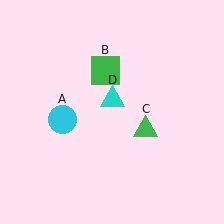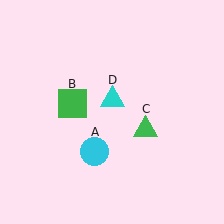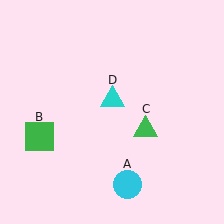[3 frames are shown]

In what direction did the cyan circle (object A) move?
The cyan circle (object A) moved down and to the right.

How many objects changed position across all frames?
2 objects changed position: cyan circle (object A), green square (object B).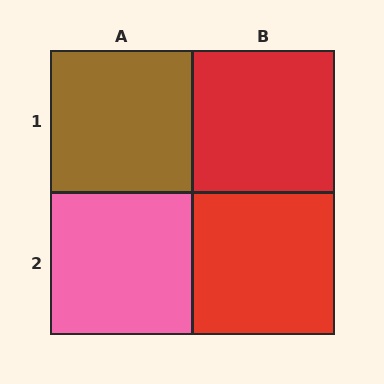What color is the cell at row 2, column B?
Red.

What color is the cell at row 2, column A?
Pink.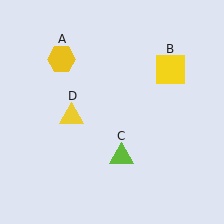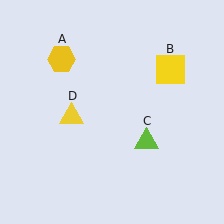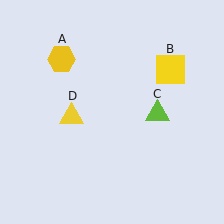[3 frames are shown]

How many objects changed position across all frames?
1 object changed position: lime triangle (object C).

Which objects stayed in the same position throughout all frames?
Yellow hexagon (object A) and yellow square (object B) and yellow triangle (object D) remained stationary.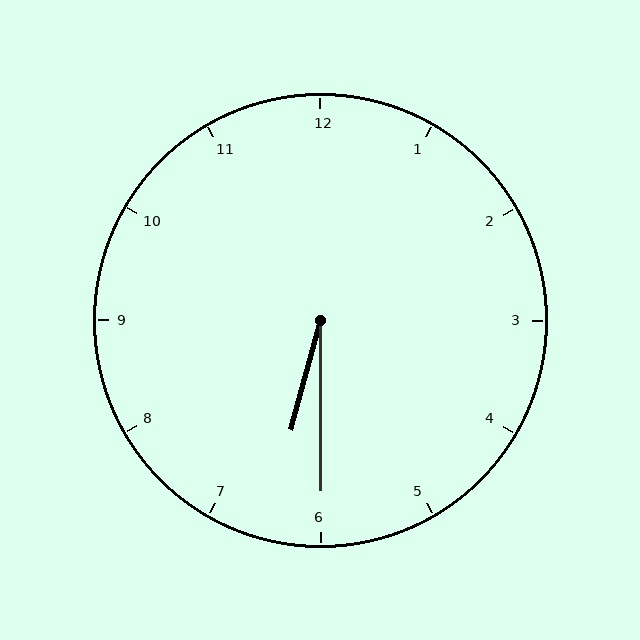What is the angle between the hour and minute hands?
Approximately 15 degrees.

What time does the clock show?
6:30.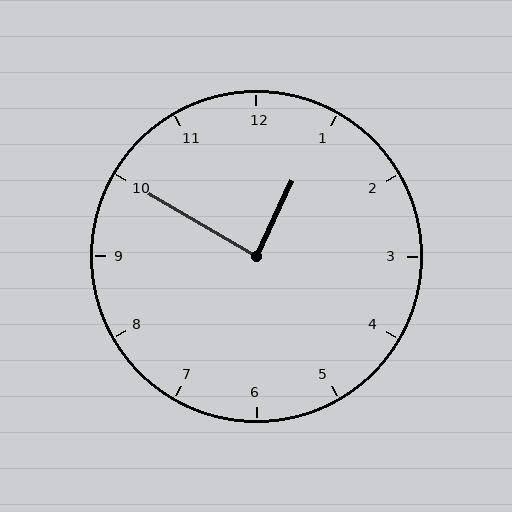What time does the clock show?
12:50.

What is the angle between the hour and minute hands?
Approximately 85 degrees.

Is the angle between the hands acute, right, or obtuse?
It is right.